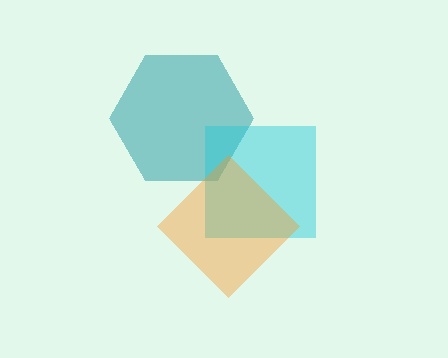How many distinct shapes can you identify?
There are 3 distinct shapes: a teal hexagon, a cyan square, an orange diamond.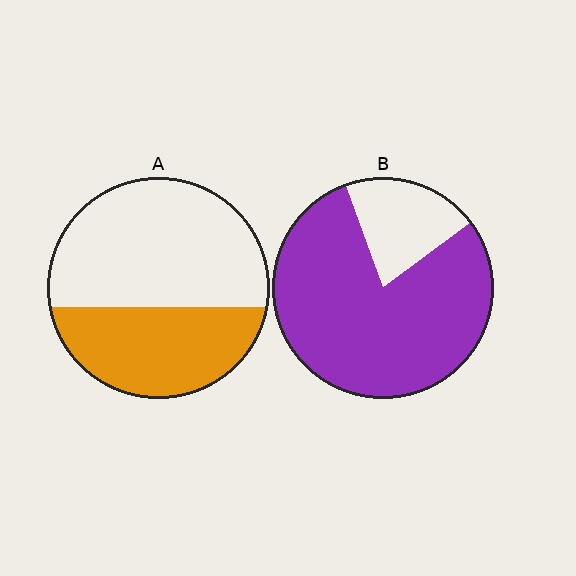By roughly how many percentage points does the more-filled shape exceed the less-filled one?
By roughly 40 percentage points (B over A).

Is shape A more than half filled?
No.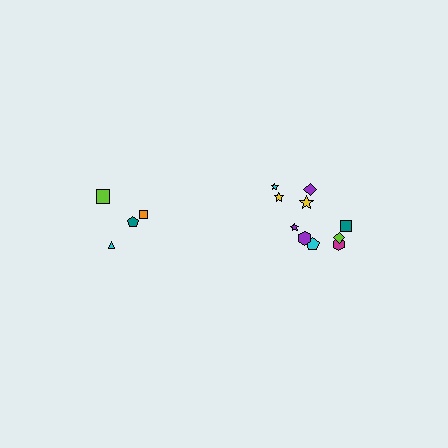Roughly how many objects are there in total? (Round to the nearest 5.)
Roughly 15 objects in total.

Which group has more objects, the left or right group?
The right group.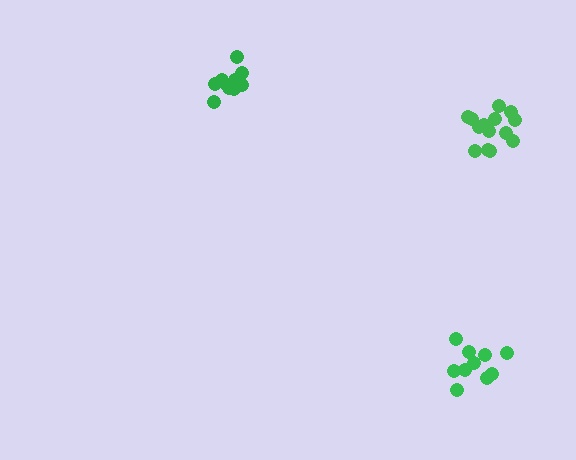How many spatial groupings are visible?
There are 3 spatial groupings.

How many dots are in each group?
Group 1: 10 dots, Group 2: 14 dots, Group 3: 10 dots (34 total).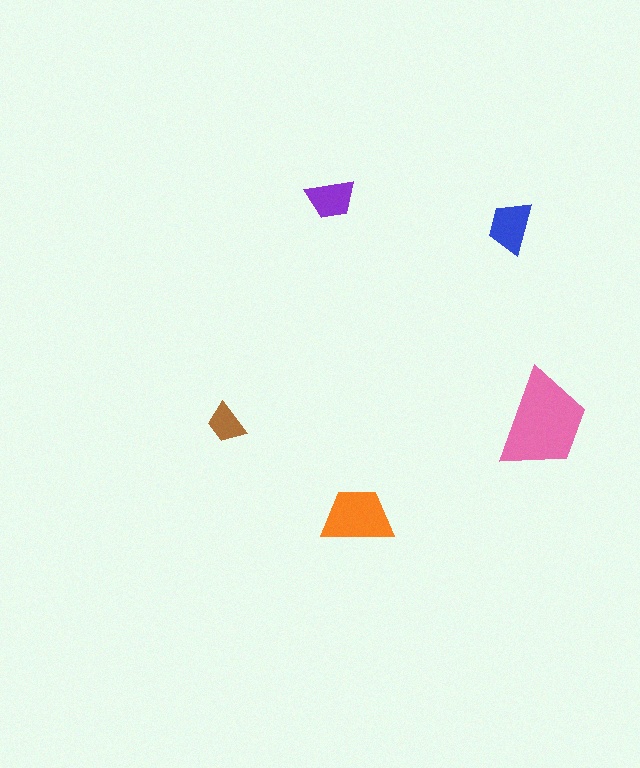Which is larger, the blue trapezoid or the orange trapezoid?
The orange one.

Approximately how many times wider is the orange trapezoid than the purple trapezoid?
About 1.5 times wider.